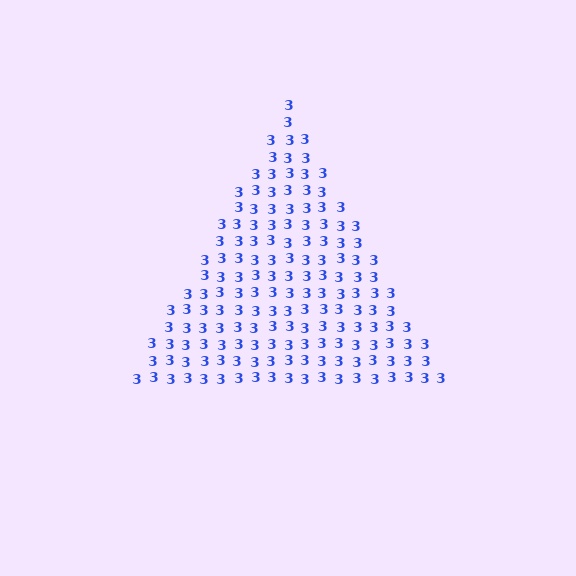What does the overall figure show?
The overall figure shows a triangle.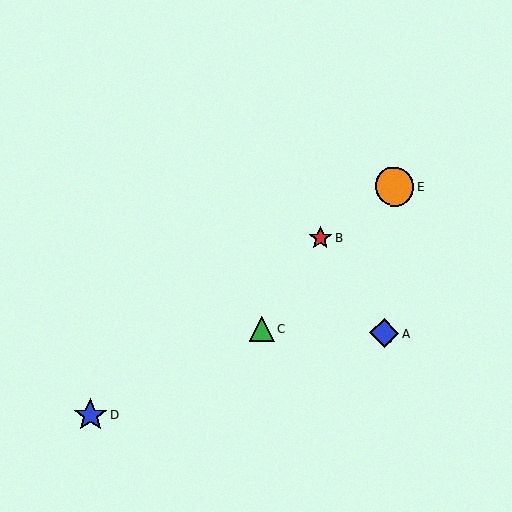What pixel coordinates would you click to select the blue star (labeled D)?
Click at (91, 416) to select the blue star D.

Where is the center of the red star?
The center of the red star is at (320, 238).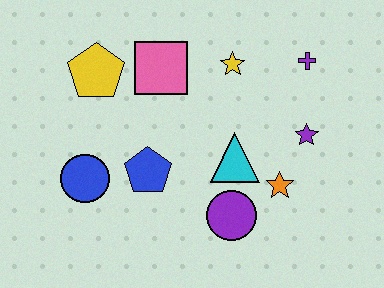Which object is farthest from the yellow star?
The blue circle is farthest from the yellow star.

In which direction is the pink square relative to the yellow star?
The pink square is to the left of the yellow star.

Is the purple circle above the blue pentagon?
No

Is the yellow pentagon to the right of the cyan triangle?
No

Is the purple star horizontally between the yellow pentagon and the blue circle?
No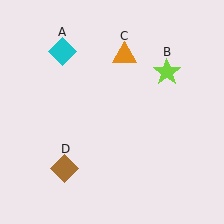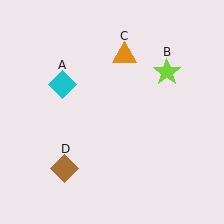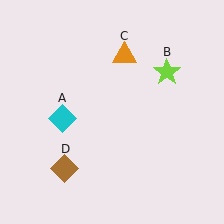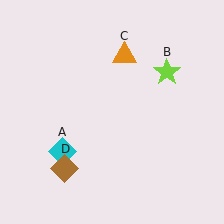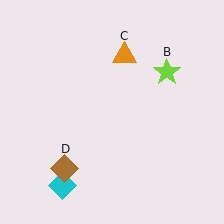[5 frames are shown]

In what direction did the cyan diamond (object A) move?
The cyan diamond (object A) moved down.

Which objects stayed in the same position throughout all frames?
Lime star (object B) and orange triangle (object C) and brown diamond (object D) remained stationary.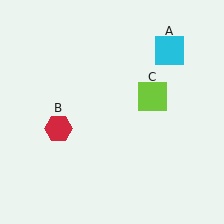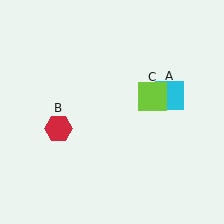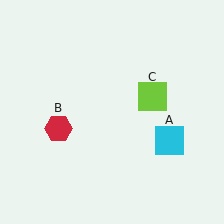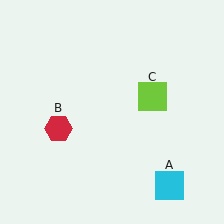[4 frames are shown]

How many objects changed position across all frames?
1 object changed position: cyan square (object A).